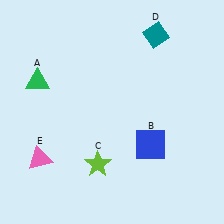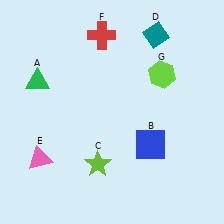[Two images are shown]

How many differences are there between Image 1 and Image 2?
There are 2 differences between the two images.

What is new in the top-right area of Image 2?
A lime hexagon (G) was added in the top-right area of Image 2.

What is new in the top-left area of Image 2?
A red cross (F) was added in the top-left area of Image 2.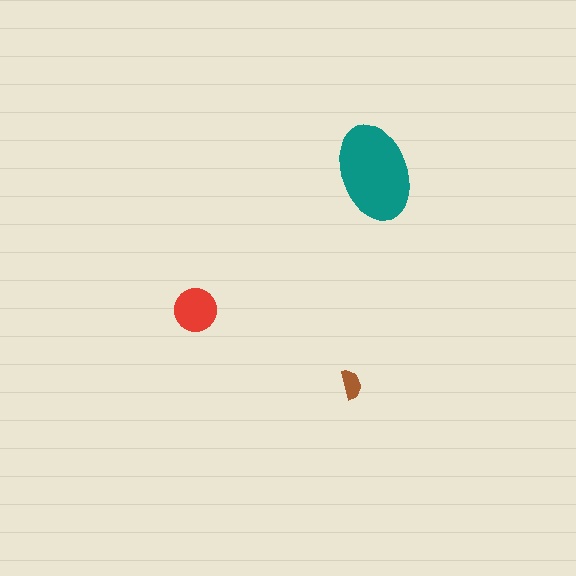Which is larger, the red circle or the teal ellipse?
The teal ellipse.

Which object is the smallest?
The brown semicircle.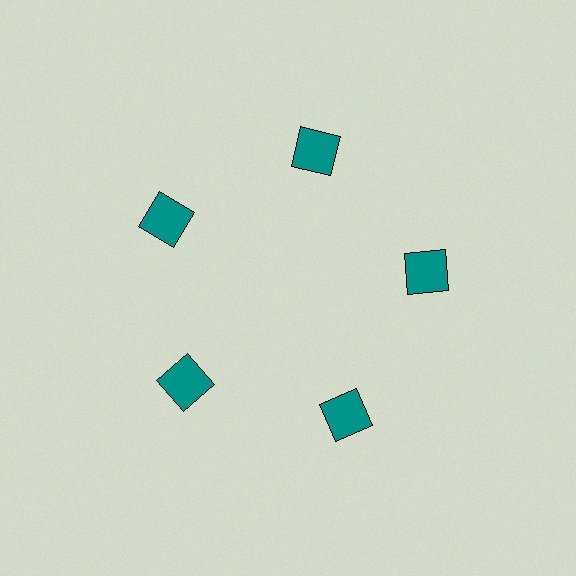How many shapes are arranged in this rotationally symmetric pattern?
There are 5 shapes, arranged in 5 groups of 1.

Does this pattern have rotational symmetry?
Yes, this pattern has 5-fold rotational symmetry. It looks the same after rotating 72 degrees around the center.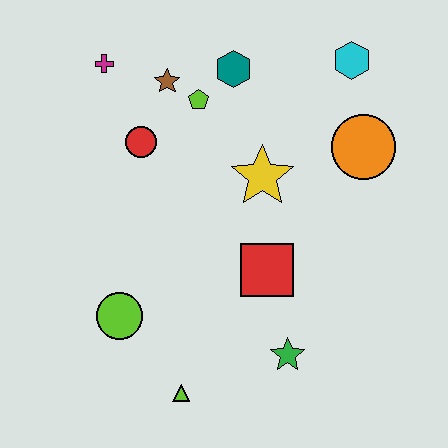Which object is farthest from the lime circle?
The cyan hexagon is farthest from the lime circle.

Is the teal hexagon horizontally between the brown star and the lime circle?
No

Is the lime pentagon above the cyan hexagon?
No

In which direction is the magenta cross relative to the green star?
The magenta cross is above the green star.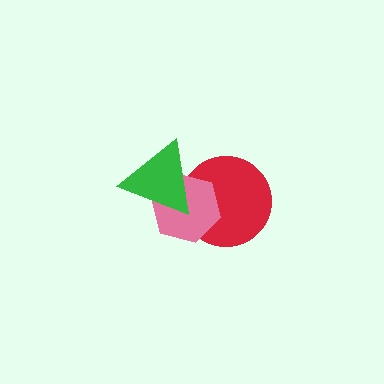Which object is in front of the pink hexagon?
The green triangle is in front of the pink hexagon.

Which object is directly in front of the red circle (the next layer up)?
The pink hexagon is directly in front of the red circle.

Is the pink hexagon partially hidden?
Yes, it is partially covered by another shape.